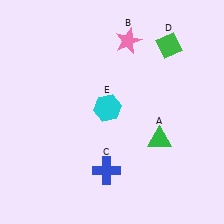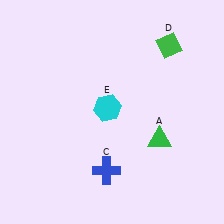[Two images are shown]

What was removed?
The pink star (B) was removed in Image 2.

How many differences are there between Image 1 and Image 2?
There is 1 difference between the two images.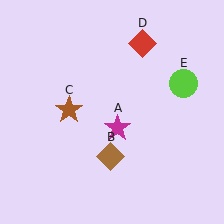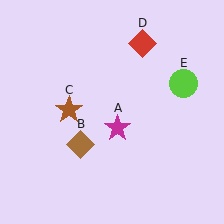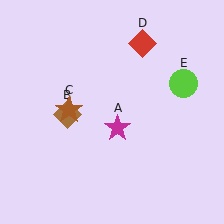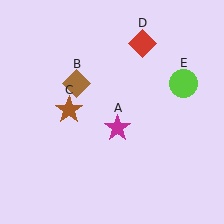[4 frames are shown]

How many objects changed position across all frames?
1 object changed position: brown diamond (object B).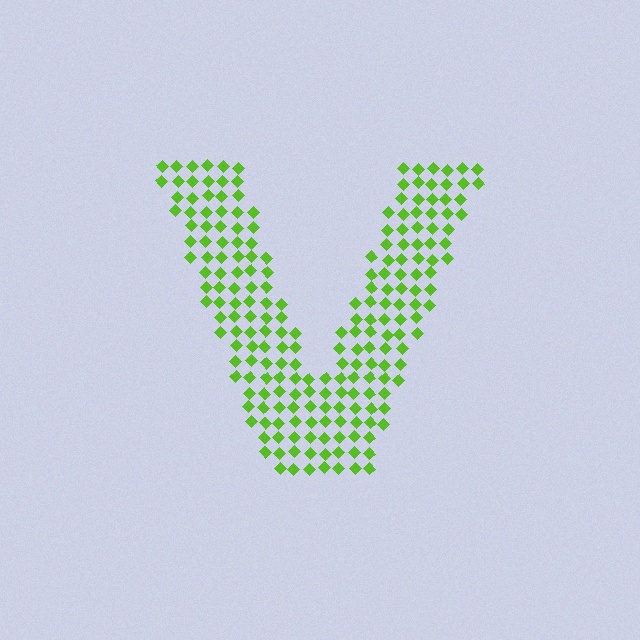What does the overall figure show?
The overall figure shows the letter V.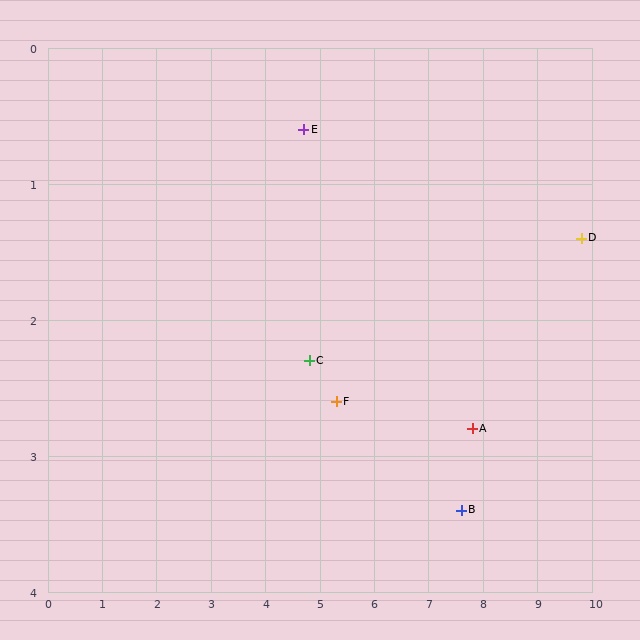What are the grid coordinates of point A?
Point A is at approximately (7.8, 2.8).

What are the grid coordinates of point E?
Point E is at approximately (4.7, 0.6).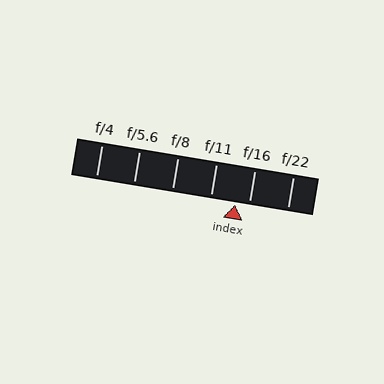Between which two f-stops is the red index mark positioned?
The index mark is between f/11 and f/16.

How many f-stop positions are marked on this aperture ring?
There are 6 f-stop positions marked.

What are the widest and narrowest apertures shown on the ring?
The widest aperture shown is f/4 and the narrowest is f/22.